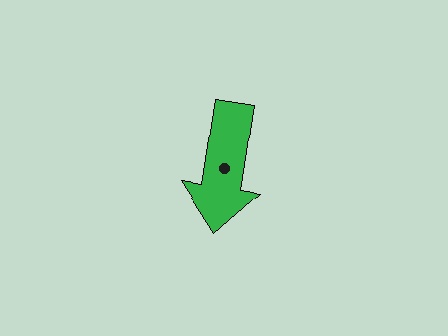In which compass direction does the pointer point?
South.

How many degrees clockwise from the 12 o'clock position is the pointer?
Approximately 188 degrees.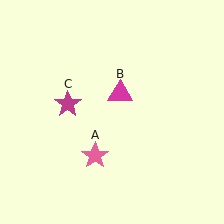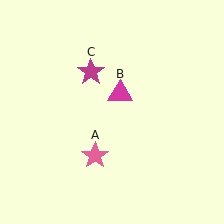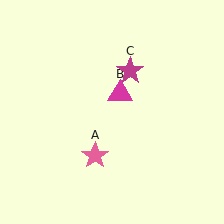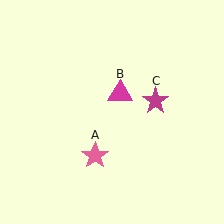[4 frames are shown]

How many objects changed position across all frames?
1 object changed position: magenta star (object C).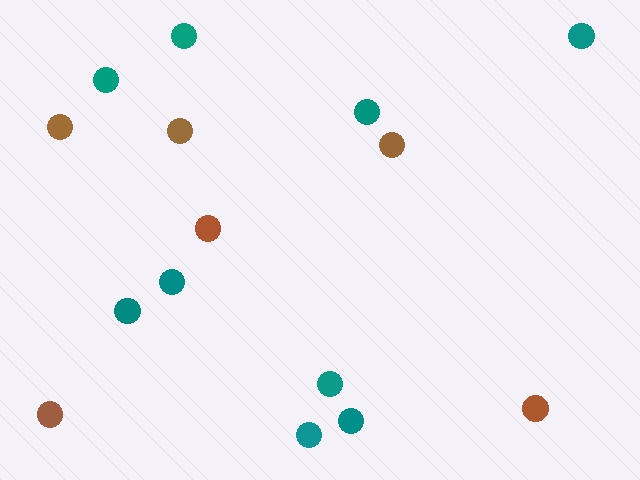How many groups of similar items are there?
There are 2 groups: one group of brown circles (6) and one group of teal circles (9).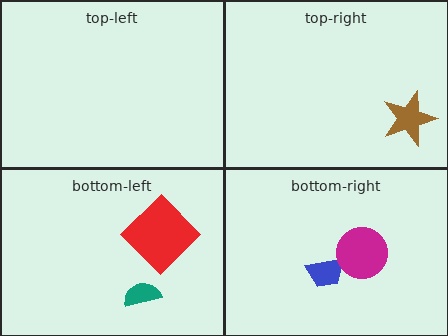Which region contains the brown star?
The top-right region.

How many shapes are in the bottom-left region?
2.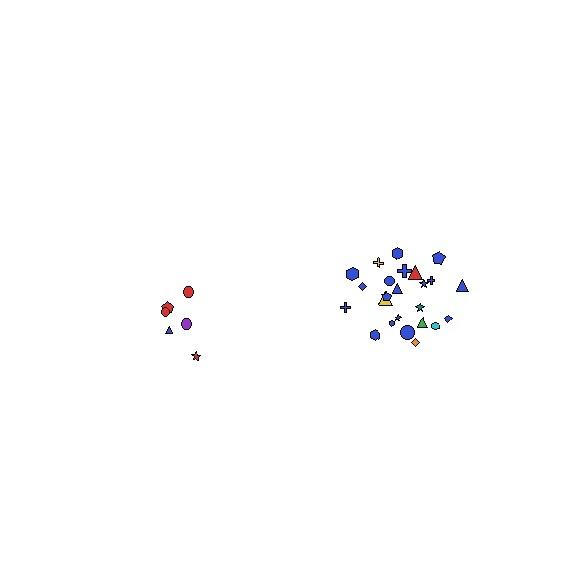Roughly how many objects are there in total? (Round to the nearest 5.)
Roughly 30 objects in total.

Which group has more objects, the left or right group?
The right group.